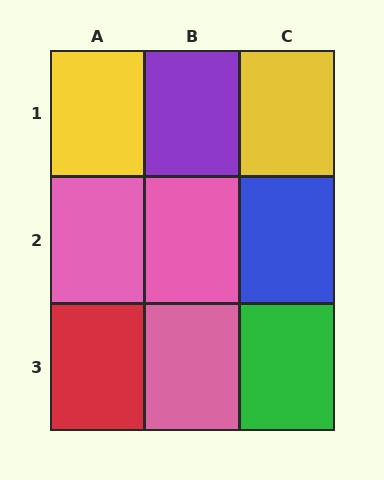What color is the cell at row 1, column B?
Purple.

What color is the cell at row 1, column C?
Yellow.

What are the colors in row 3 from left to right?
Red, pink, green.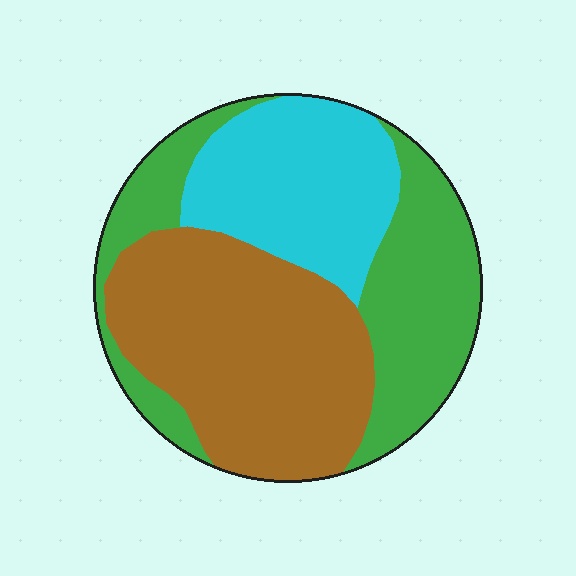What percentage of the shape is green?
Green takes up between a quarter and a half of the shape.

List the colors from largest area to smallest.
From largest to smallest: brown, green, cyan.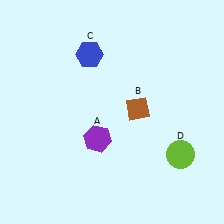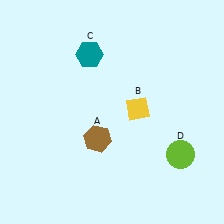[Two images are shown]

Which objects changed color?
A changed from purple to brown. B changed from brown to yellow. C changed from blue to teal.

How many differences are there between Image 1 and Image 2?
There are 3 differences between the two images.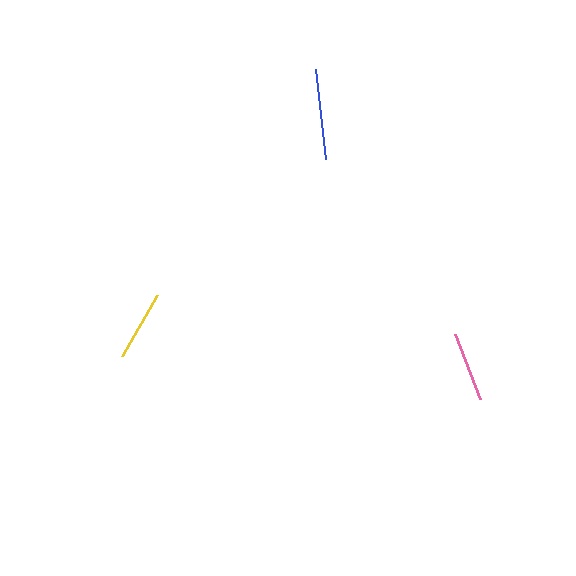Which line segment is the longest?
The blue line is the longest at approximately 91 pixels.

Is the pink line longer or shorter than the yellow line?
The yellow line is longer than the pink line.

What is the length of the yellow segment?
The yellow segment is approximately 71 pixels long.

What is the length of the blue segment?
The blue segment is approximately 91 pixels long.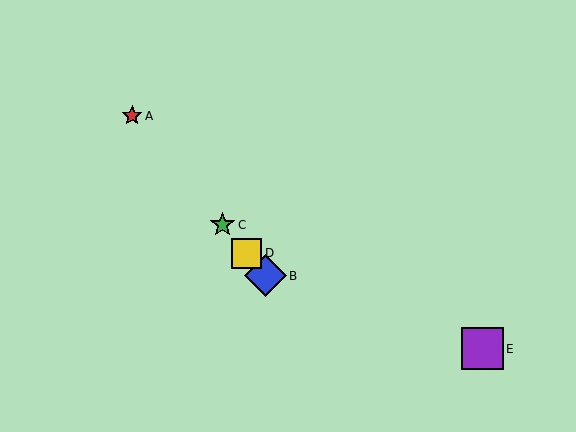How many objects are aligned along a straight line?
4 objects (A, B, C, D) are aligned along a straight line.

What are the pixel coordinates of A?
Object A is at (132, 116).